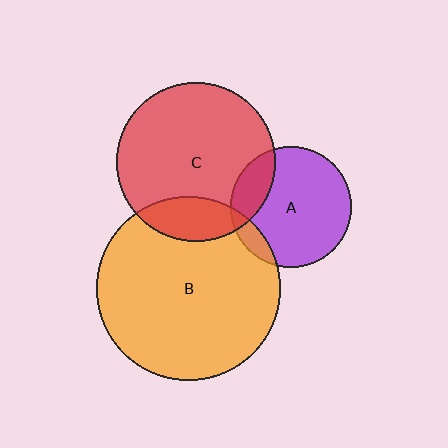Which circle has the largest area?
Circle B (orange).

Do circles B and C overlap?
Yes.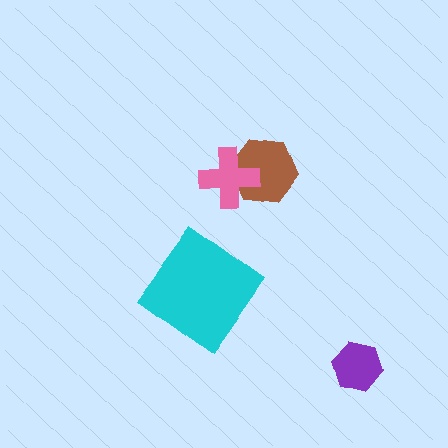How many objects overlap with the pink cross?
1 object overlaps with the pink cross.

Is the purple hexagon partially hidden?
No, no other shape covers it.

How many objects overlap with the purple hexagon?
0 objects overlap with the purple hexagon.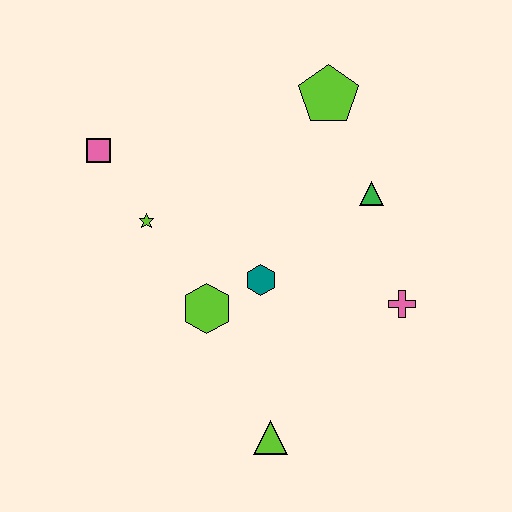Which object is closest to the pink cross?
The green triangle is closest to the pink cross.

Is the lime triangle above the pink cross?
No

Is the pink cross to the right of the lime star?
Yes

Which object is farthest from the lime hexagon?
The lime pentagon is farthest from the lime hexagon.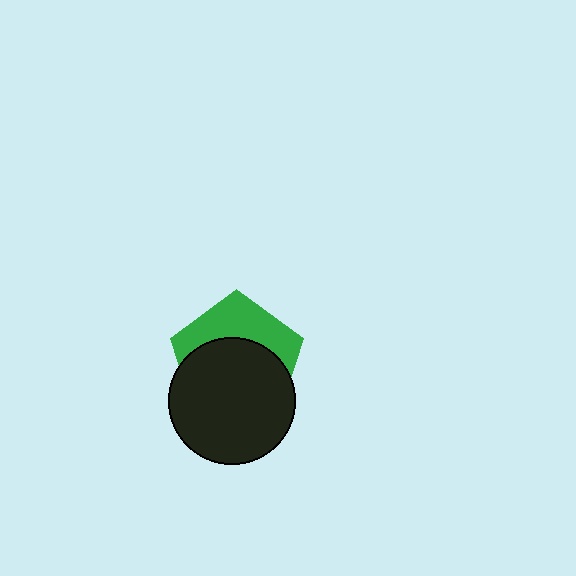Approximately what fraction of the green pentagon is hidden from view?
Roughly 61% of the green pentagon is hidden behind the black circle.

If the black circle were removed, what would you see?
You would see the complete green pentagon.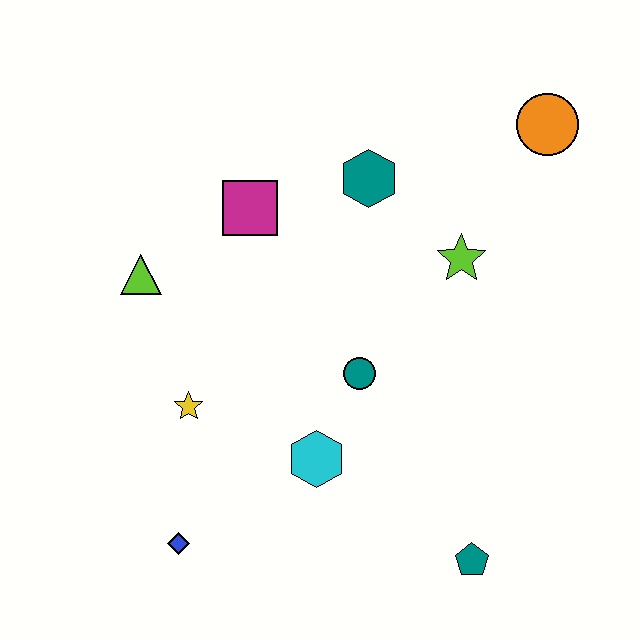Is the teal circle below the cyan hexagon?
No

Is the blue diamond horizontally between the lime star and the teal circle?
No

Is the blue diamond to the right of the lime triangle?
Yes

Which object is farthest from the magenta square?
The teal pentagon is farthest from the magenta square.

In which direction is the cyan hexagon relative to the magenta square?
The cyan hexagon is below the magenta square.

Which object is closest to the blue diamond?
The yellow star is closest to the blue diamond.